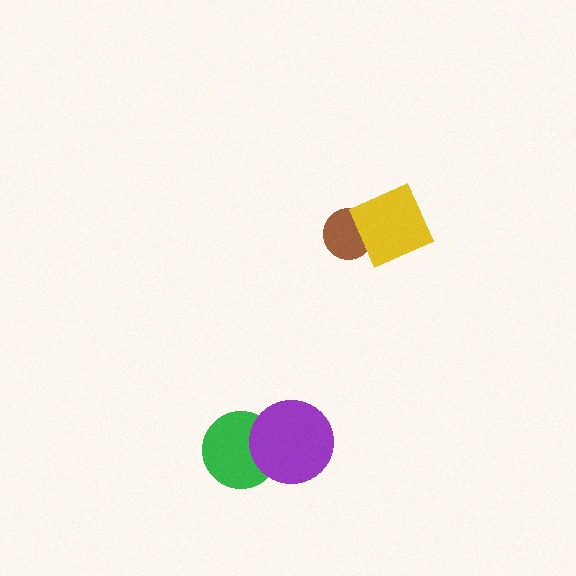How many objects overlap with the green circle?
1 object overlaps with the green circle.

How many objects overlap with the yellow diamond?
1 object overlaps with the yellow diamond.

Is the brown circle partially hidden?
Yes, it is partially covered by another shape.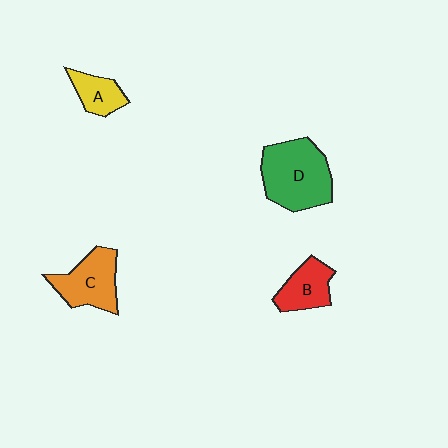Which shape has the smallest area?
Shape A (yellow).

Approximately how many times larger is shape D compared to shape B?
Approximately 1.9 times.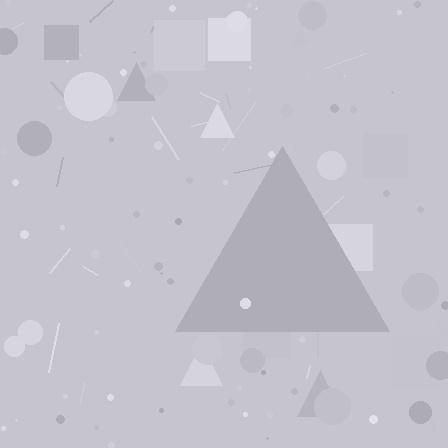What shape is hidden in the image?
A triangle is hidden in the image.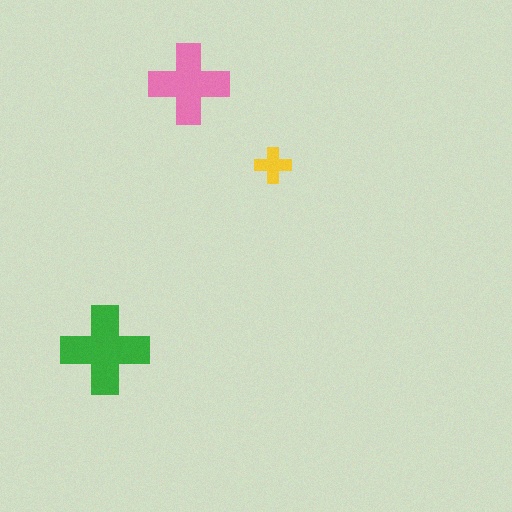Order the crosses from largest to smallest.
the green one, the pink one, the yellow one.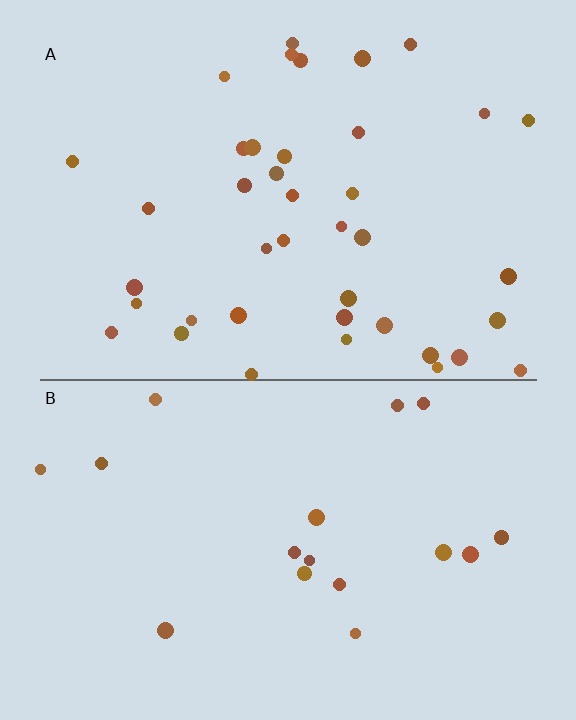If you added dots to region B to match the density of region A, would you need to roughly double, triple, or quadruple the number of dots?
Approximately double.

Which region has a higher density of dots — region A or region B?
A (the top).